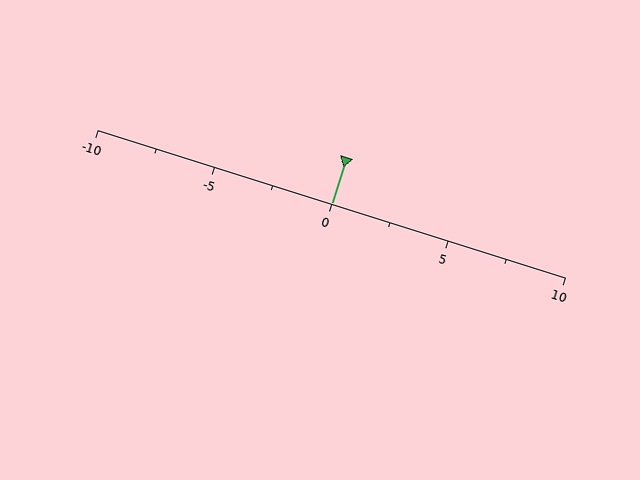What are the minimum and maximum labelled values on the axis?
The axis runs from -10 to 10.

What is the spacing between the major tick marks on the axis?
The major ticks are spaced 5 apart.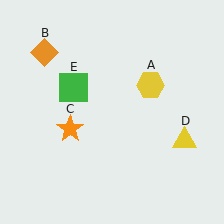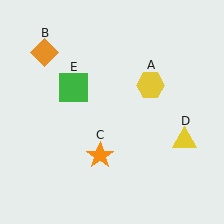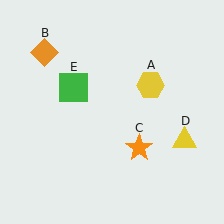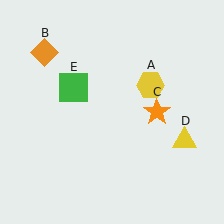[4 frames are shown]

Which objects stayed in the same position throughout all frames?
Yellow hexagon (object A) and orange diamond (object B) and yellow triangle (object D) and green square (object E) remained stationary.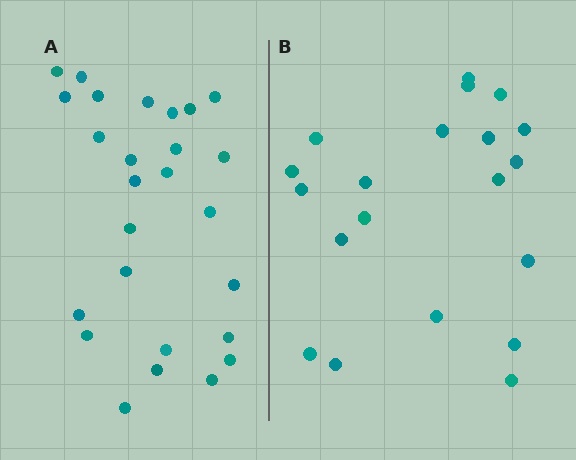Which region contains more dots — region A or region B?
Region A (the left region) has more dots.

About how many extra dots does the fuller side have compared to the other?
Region A has about 6 more dots than region B.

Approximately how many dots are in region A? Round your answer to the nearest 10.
About 30 dots. (The exact count is 26, which rounds to 30.)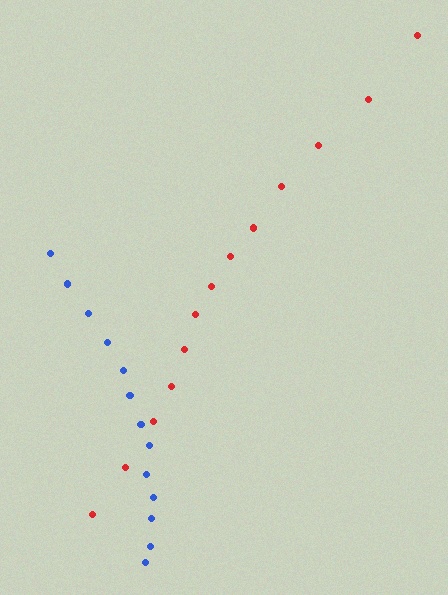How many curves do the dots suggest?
There are 2 distinct paths.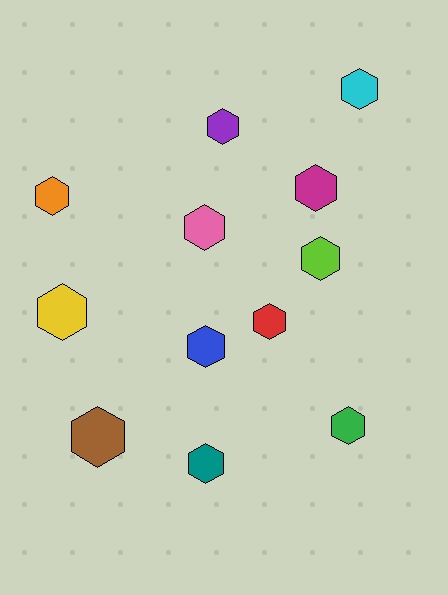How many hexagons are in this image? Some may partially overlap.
There are 12 hexagons.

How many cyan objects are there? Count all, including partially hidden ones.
There is 1 cyan object.